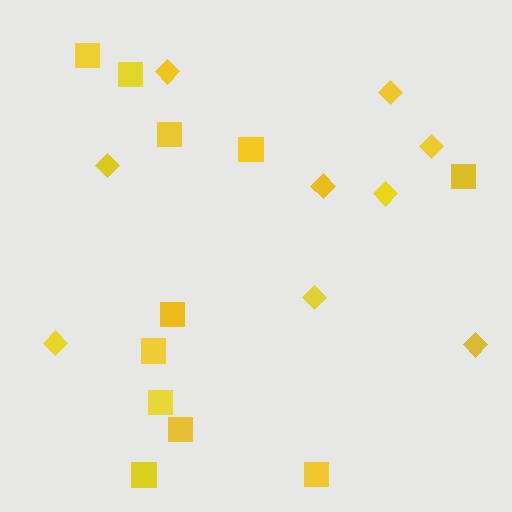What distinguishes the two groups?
There are 2 groups: one group of diamonds (9) and one group of squares (11).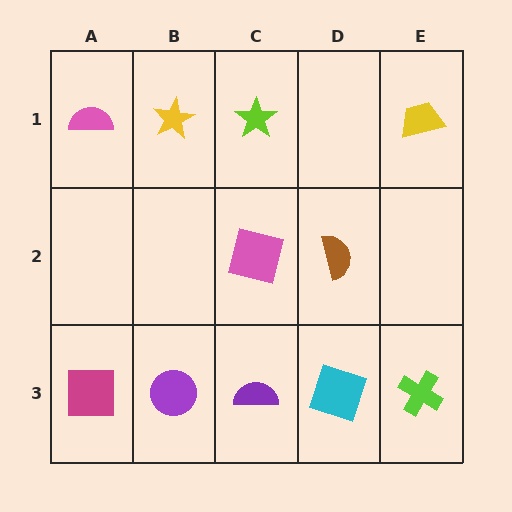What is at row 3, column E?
A lime cross.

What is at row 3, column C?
A purple semicircle.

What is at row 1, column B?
A yellow star.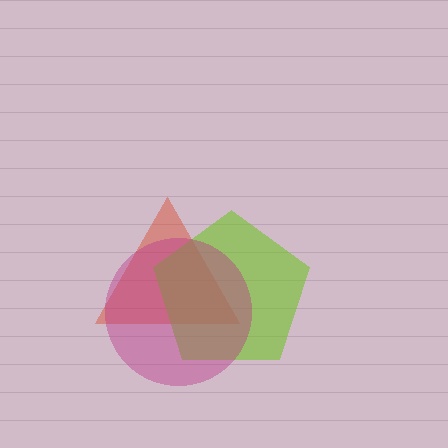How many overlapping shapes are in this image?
There are 3 overlapping shapes in the image.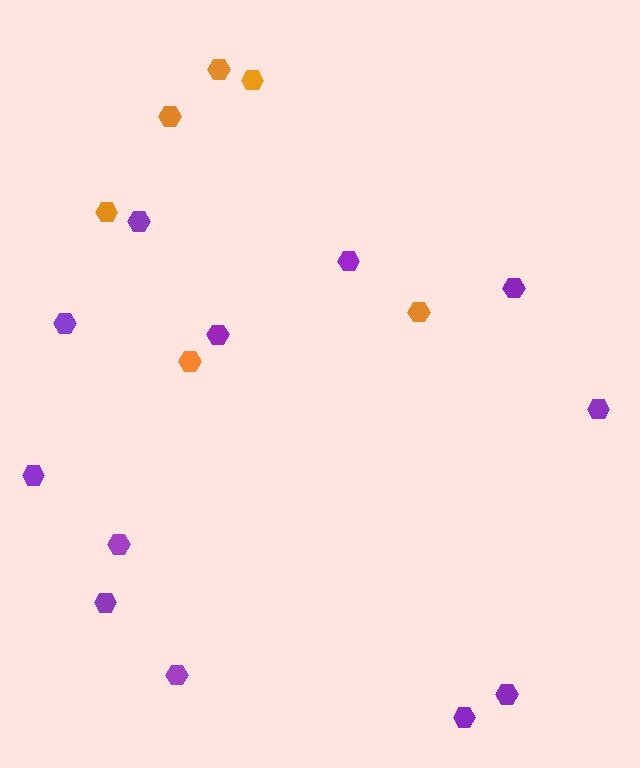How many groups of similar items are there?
There are 2 groups: one group of orange hexagons (6) and one group of purple hexagons (12).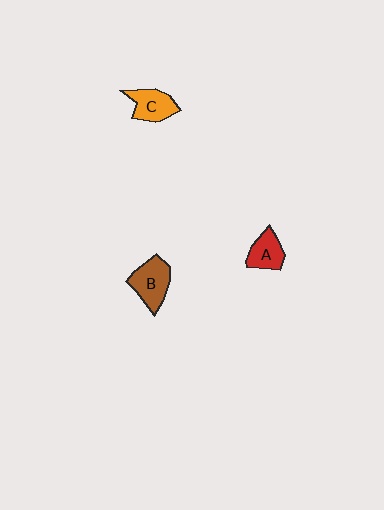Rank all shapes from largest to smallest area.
From largest to smallest: B (brown), C (orange), A (red).